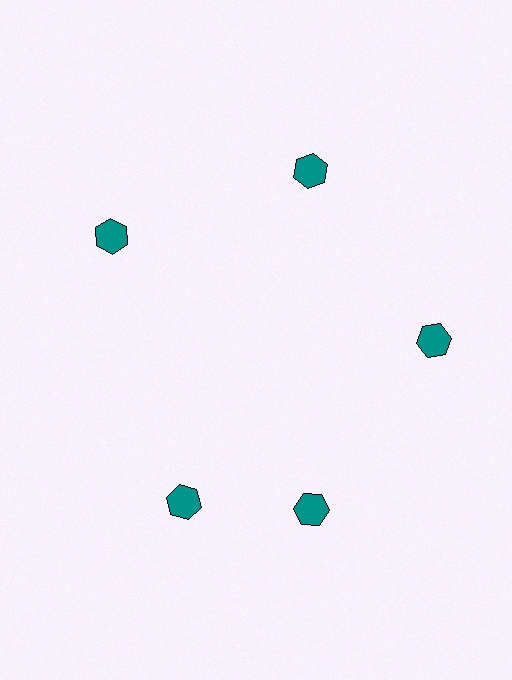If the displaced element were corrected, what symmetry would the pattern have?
It would have 5-fold rotational symmetry — the pattern would map onto itself every 72 degrees.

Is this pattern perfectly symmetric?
No. The 5 teal hexagons are arranged in a ring, but one element near the 8 o'clock position is rotated out of alignment along the ring, breaking the 5-fold rotational symmetry.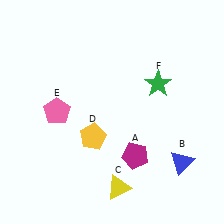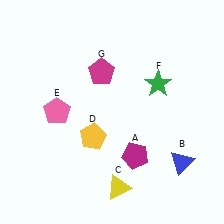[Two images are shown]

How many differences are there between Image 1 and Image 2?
There is 1 difference between the two images.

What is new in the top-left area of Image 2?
A magenta pentagon (G) was added in the top-left area of Image 2.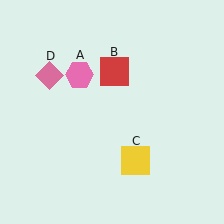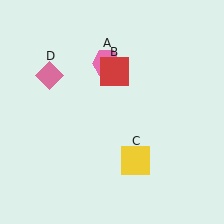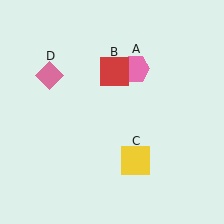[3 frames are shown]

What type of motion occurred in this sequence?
The pink hexagon (object A) rotated clockwise around the center of the scene.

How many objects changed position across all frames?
1 object changed position: pink hexagon (object A).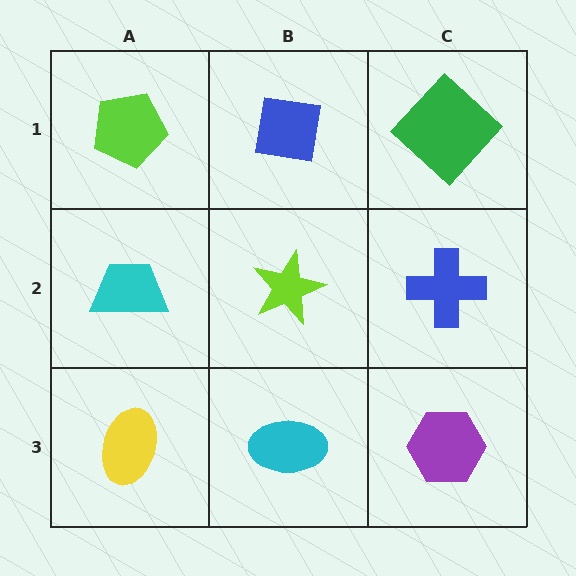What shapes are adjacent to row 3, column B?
A lime star (row 2, column B), a yellow ellipse (row 3, column A), a purple hexagon (row 3, column C).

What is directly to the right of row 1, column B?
A green diamond.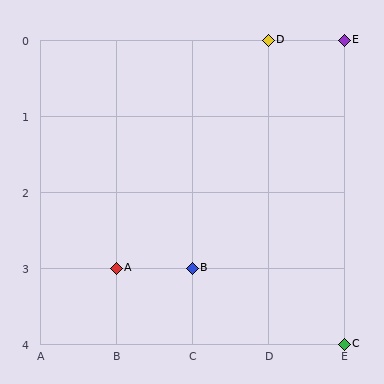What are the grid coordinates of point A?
Point A is at grid coordinates (B, 3).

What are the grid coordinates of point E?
Point E is at grid coordinates (E, 0).